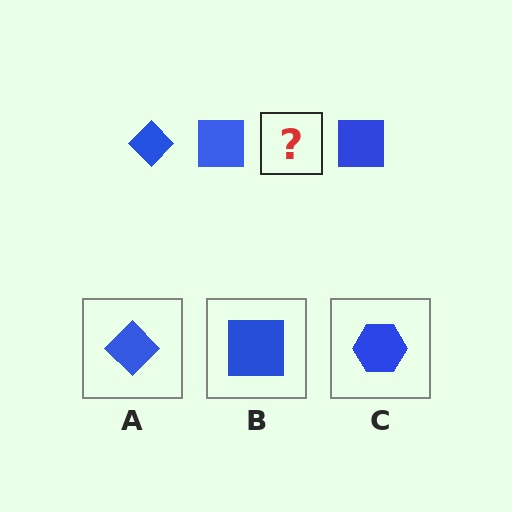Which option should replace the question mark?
Option A.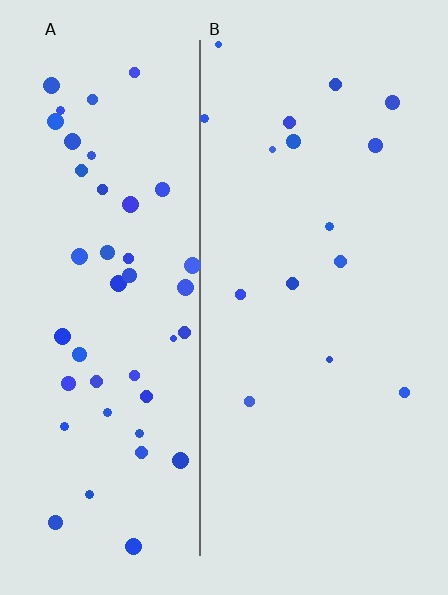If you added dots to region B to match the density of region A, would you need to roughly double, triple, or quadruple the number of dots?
Approximately triple.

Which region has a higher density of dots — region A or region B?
A (the left).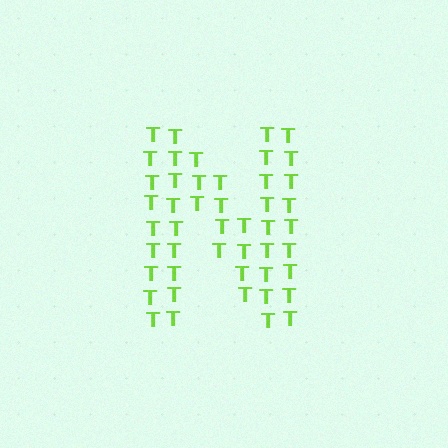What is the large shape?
The large shape is the letter N.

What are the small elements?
The small elements are letter T's.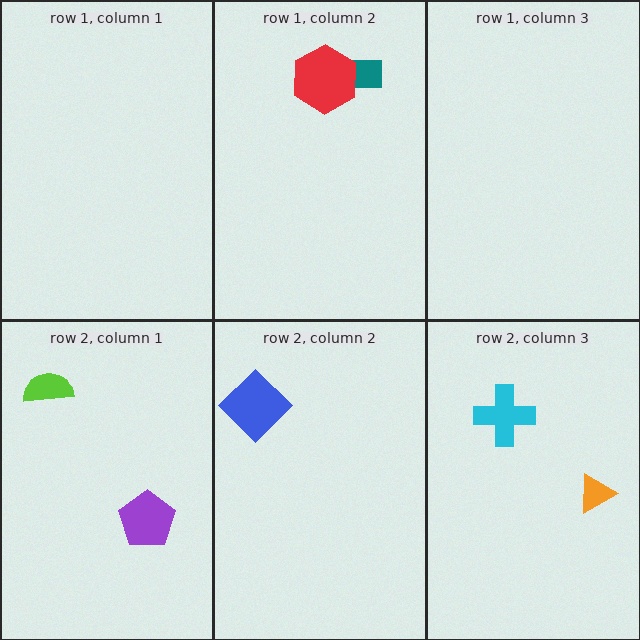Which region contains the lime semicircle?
The row 2, column 1 region.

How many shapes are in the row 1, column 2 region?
2.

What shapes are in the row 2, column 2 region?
The blue diamond.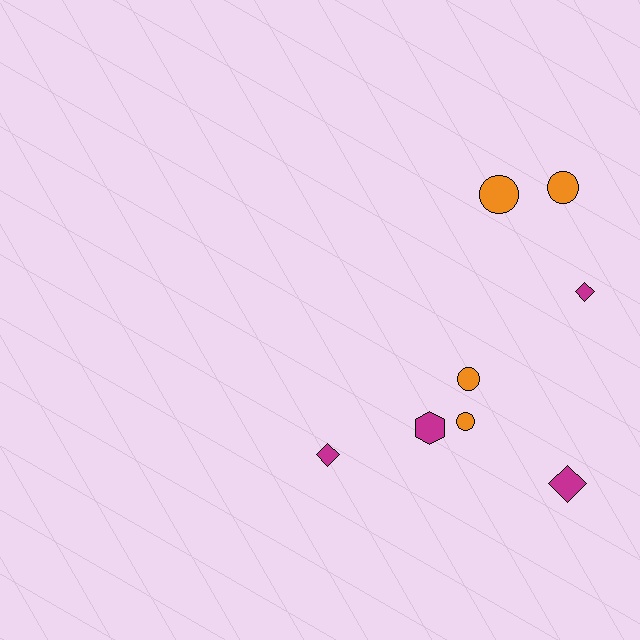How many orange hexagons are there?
There are no orange hexagons.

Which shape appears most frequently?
Circle, with 4 objects.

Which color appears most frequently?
Orange, with 4 objects.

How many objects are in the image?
There are 8 objects.